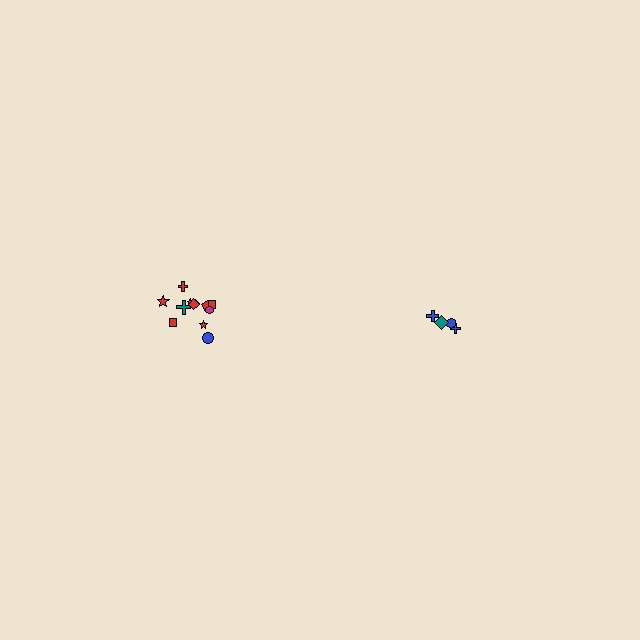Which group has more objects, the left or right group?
The left group.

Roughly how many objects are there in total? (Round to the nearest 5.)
Roughly 15 objects in total.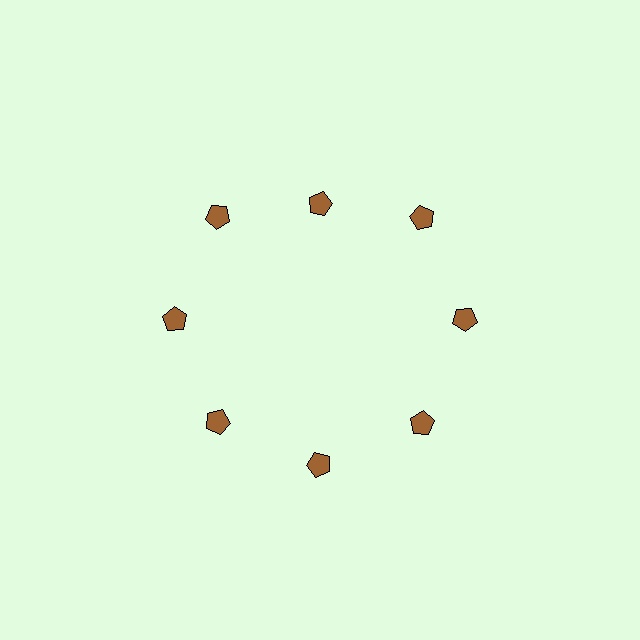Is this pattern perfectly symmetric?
No. The 8 brown pentagons are arranged in a ring, but one element near the 12 o'clock position is pulled inward toward the center, breaking the 8-fold rotational symmetry.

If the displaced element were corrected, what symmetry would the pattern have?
It would have 8-fold rotational symmetry — the pattern would map onto itself every 45 degrees.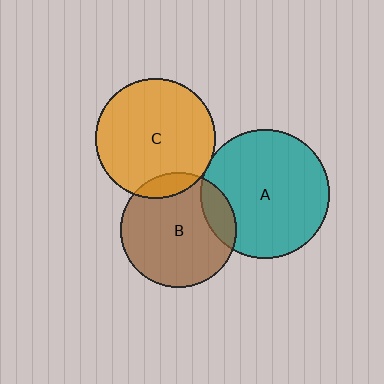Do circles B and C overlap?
Yes.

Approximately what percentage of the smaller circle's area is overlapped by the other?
Approximately 10%.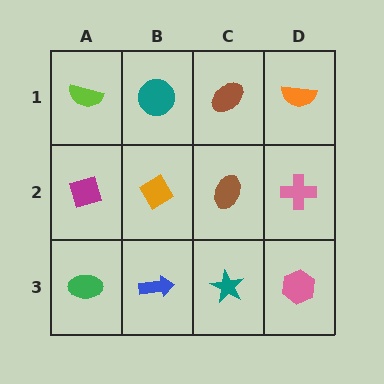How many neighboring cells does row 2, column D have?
3.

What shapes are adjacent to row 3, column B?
An orange diamond (row 2, column B), a green ellipse (row 3, column A), a teal star (row 3, column C).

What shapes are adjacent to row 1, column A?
A magenta diamond (row 2, column A), a teal circle (row 1, column B).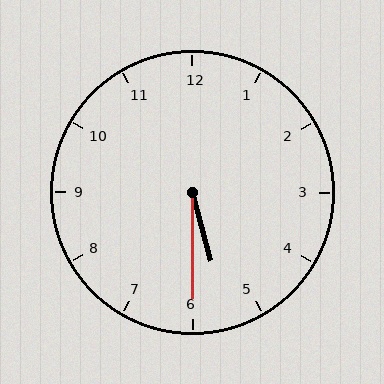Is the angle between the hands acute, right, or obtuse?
It is acute.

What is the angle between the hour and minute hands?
Approximately 15 degrees.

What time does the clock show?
5:30.